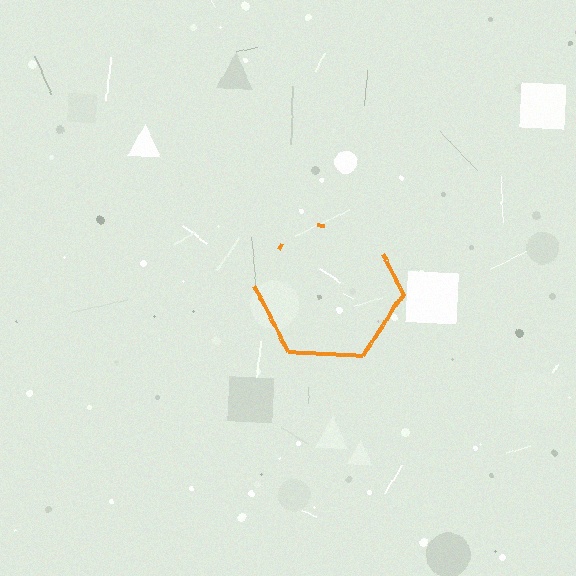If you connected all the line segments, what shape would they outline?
They would outline a hexagon.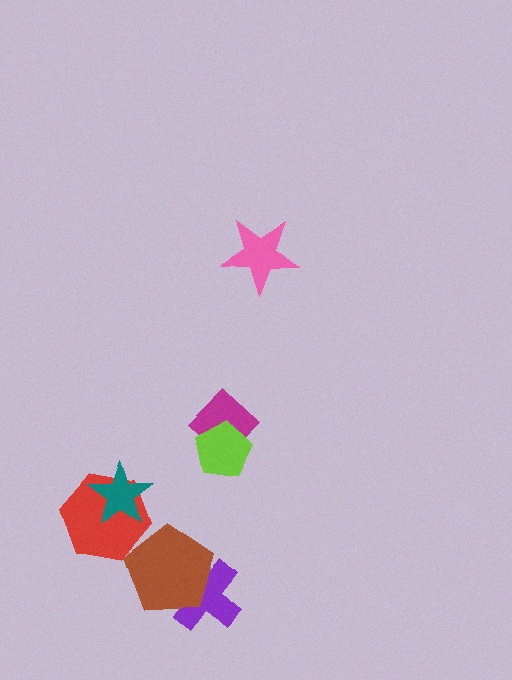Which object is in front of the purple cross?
The brown pentagon is in front of the purple cross.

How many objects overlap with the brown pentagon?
2 objects overlap with the brown pentagon.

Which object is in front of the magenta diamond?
The lime pentagon is in front of the magenta diamond.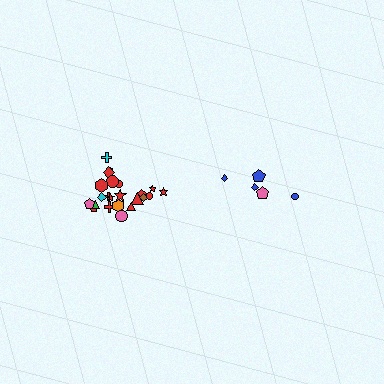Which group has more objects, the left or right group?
The left group.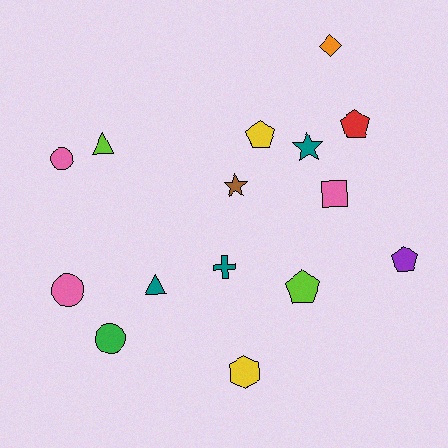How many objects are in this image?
There are 15 objects.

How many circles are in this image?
There are 3 circles.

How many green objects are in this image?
There is 1 green object.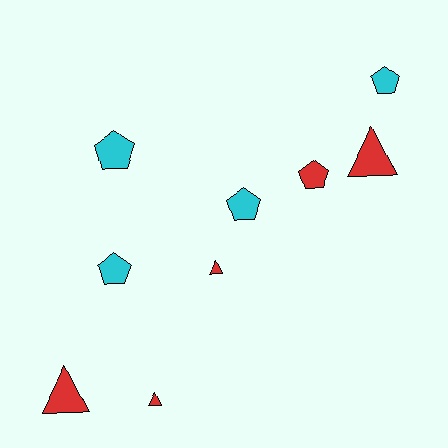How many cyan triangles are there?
There are no cyan triangles.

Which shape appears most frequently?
Pentagon, with 5 objects.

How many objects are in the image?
There are 9 objects.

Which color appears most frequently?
Red, with 5 objects.